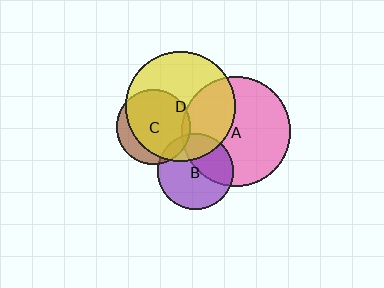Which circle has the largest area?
Circle D (yellow).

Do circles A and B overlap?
Yes.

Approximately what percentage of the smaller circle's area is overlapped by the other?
Approximately 40%.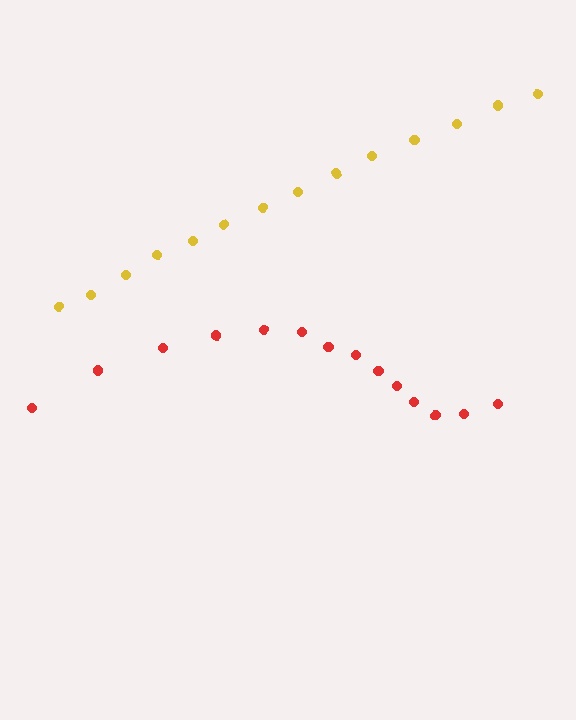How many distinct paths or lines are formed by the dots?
There are 2 distinct paths.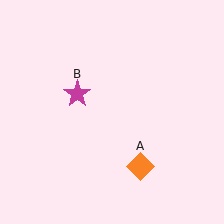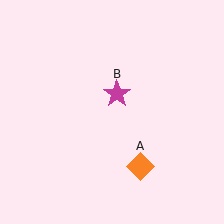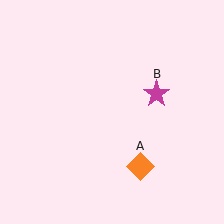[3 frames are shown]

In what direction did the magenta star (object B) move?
The magenta star (object B) moved right.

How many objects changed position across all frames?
1 object changed position: magenta star (object B).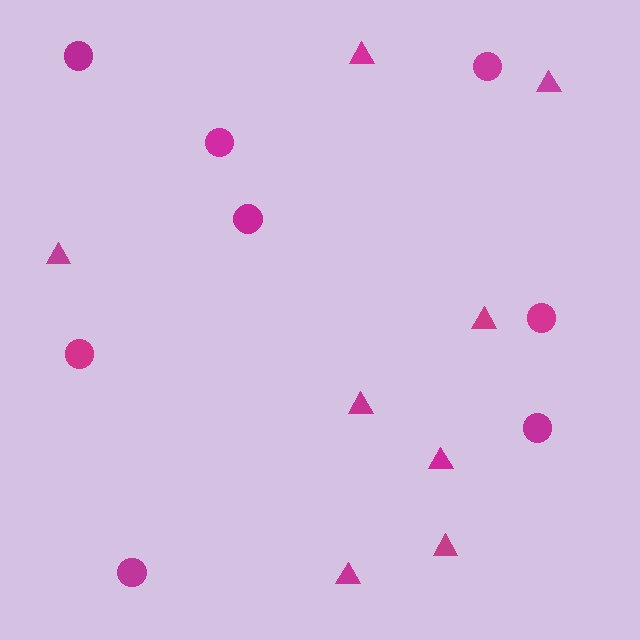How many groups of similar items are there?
There are 2 groups: one group of circles (8) and one group of triangles (8).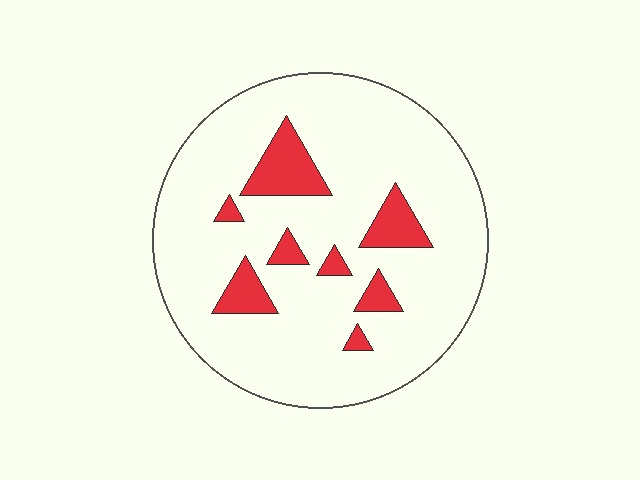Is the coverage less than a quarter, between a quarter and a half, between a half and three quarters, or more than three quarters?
Less than a quarter.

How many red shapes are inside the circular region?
8.